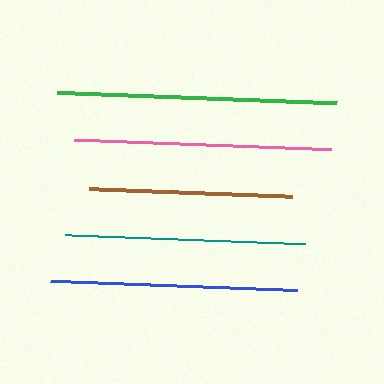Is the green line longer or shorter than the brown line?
The green line is longer than the brown line.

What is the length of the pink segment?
The pink segment is approximately 257 pixels long.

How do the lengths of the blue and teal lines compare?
The blue and teal lines are approximately the same length.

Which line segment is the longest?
The green line is the longest at approximately 280 pixels.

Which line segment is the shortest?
The brown line is the shortest at approximately 203 pixels.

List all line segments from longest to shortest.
From longest to shortest: green, pink, blue, teal, brown.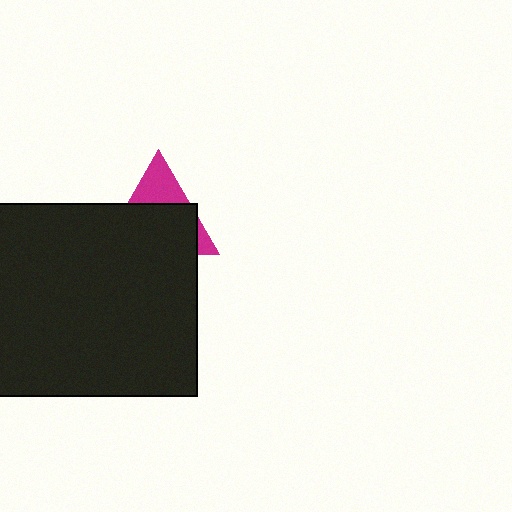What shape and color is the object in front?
The object in front is a black rectangle.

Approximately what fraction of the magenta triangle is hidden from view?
Roughly 67% of the magenta triangle is hidden behind the black rectangle.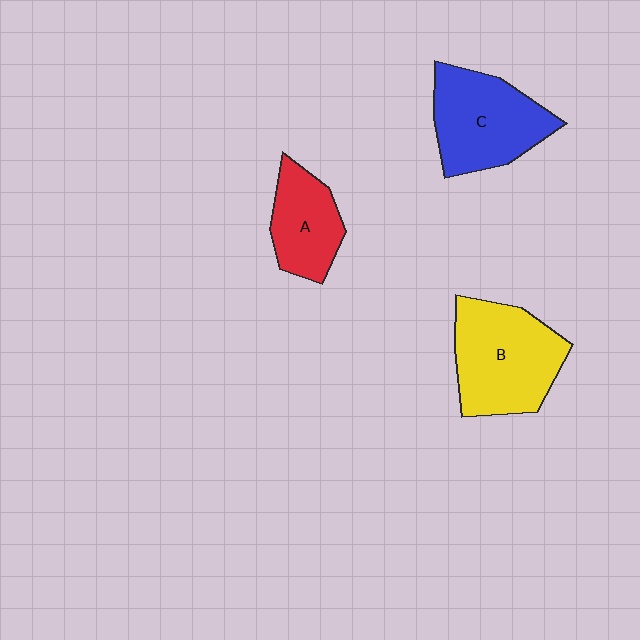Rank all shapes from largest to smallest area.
From largest to smallest: B (yellow), C (blue), A (red).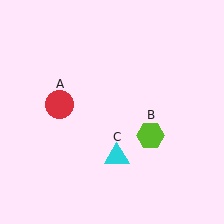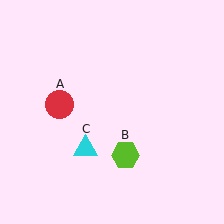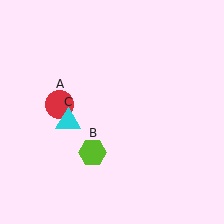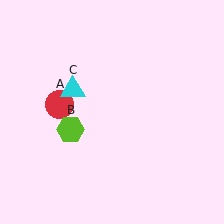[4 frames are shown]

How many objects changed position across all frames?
2 objects changed position: lime hexagon (object B), cyan triangle (object C).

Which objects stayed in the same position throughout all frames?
Red circle (object A) remained stationary.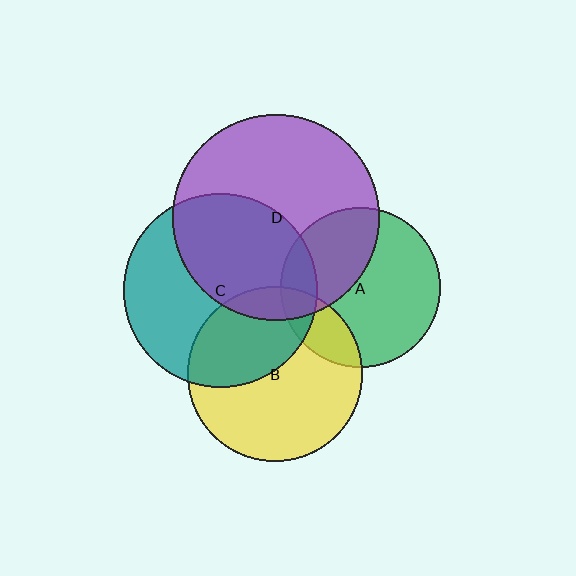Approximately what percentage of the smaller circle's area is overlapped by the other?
Approximately 15%.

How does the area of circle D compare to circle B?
Approximately 1.4 times.